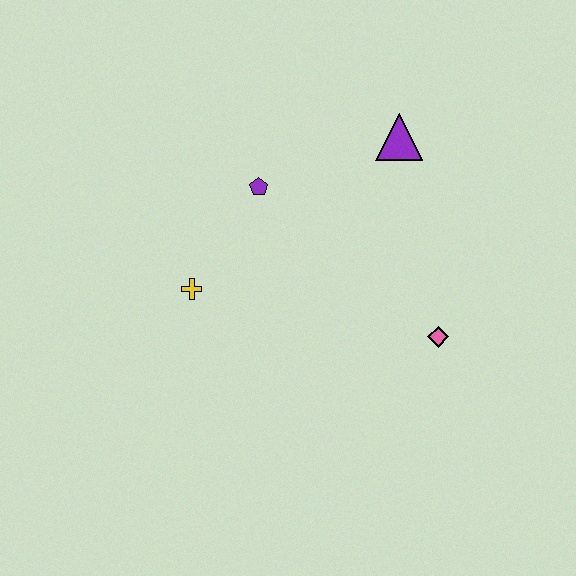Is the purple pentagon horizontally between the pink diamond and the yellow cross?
Yes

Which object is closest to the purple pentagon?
The yellow cross is closest to the purple pentagon.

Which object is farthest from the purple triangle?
The yellow cross is farthest from the purple triangle.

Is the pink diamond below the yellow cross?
Yes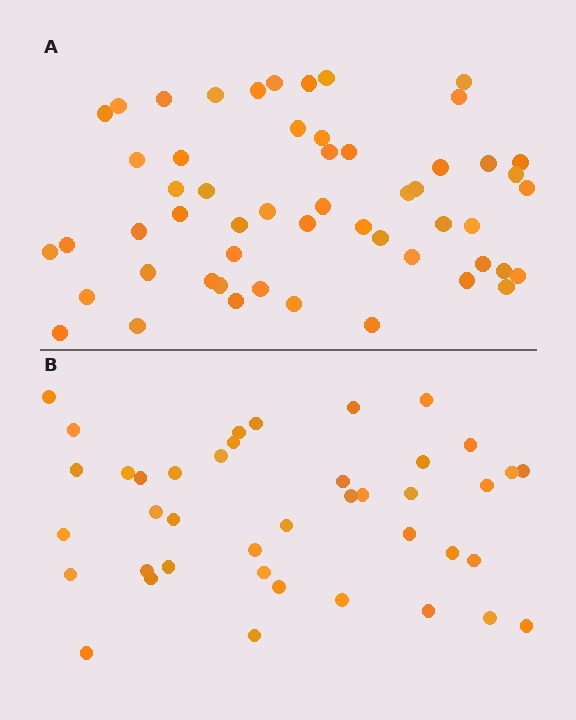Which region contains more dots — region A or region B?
Region A (the top region) has more dots.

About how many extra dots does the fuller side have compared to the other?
Region A has approximately 15 more dots than region B.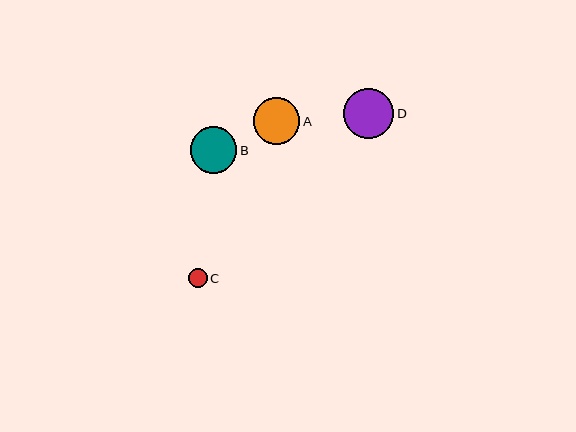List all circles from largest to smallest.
From largest to smallest: D, A, B, C.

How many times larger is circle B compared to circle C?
Circle B is approximately 2.5 times the size of circle C.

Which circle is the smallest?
Circle C is the smallest with a size of approximately 19 pixels.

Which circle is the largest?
Circle D is the largest with a size of approximately 50 pixels.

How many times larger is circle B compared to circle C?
Circle B is approximately 2.5 times the size of circle C.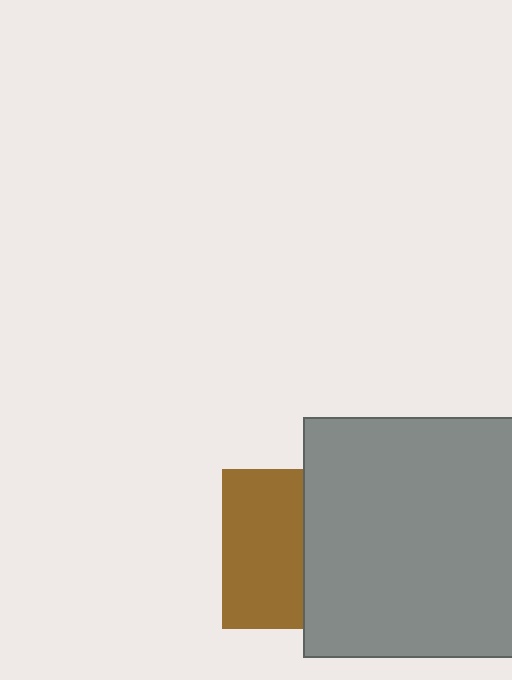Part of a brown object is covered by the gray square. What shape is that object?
It is a square.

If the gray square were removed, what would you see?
You would see the complete brown square.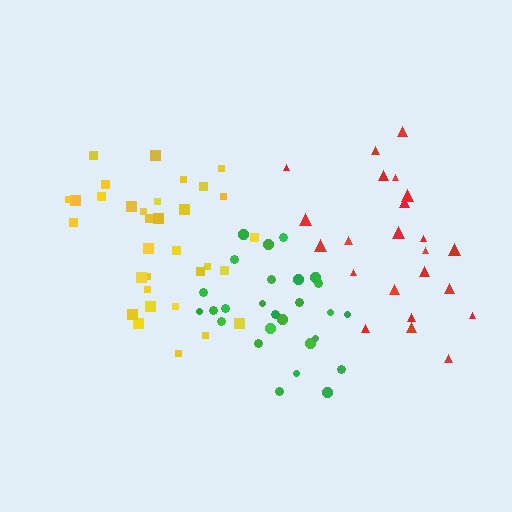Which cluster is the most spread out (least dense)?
Red.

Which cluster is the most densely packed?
Green.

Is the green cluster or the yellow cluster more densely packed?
Green.